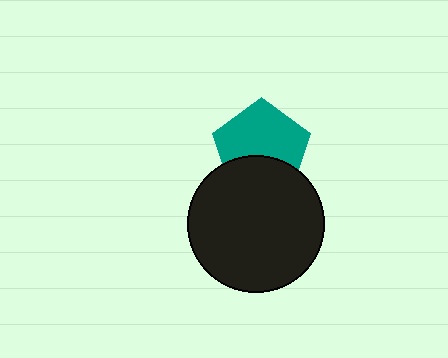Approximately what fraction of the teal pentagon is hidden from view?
Roughly 36% of the teal pentagon is hidden behind the black circle.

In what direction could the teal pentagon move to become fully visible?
The teal pentagon could move up. That would shift it out from behind the black circle entirely.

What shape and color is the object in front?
The object in front is a black circle.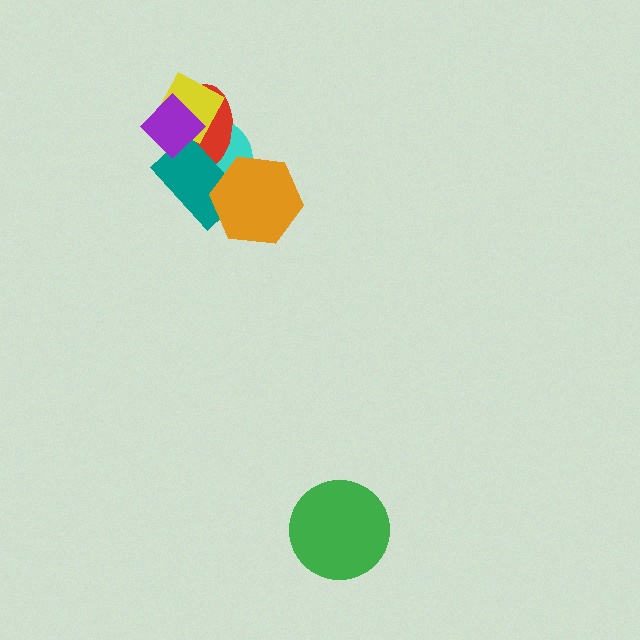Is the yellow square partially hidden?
Yes, it is partially covered by another shape.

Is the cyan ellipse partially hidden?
Yes, it is partially covered by another shape.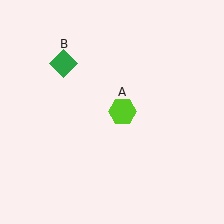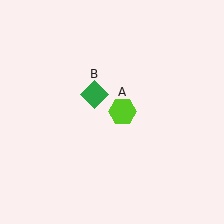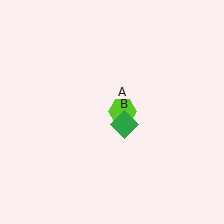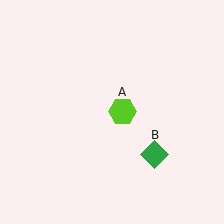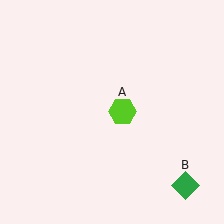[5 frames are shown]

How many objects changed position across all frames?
1 object changed position: green diamond (object B).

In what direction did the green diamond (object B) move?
The green diamond (object B) moved down and to the right.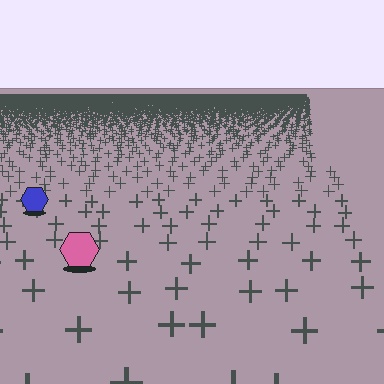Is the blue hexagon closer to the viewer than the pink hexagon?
No. The pink hexagon is closer — you can tell from the texture gradient: the ground texture is coarser near it.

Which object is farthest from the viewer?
The blue hexagon is farthest from the viewer. It appears smaller and the ground texture around it is denser.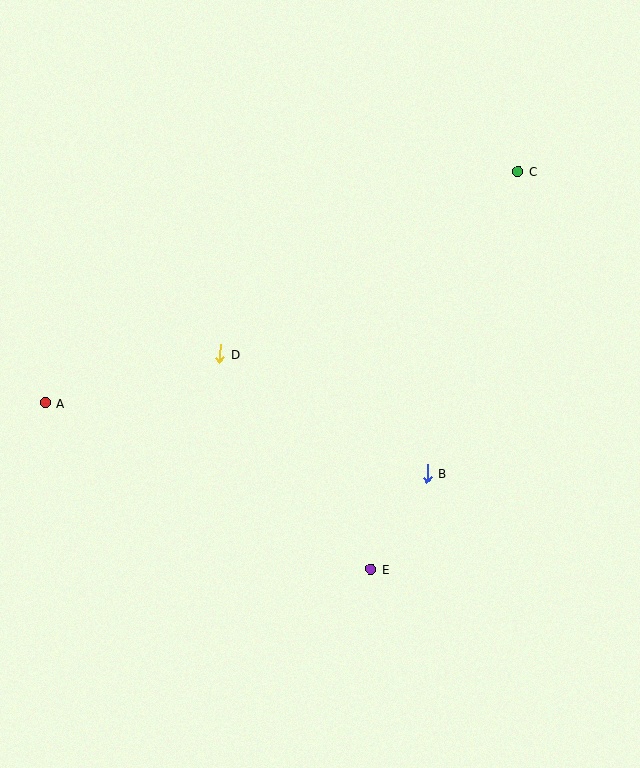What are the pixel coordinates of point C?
Point C is at (518, 171).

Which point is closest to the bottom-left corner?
Point A is closest to the bottom-left corner.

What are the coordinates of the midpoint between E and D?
The midpoint between E and D is at (296, 462).